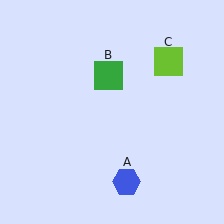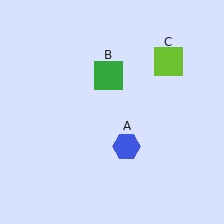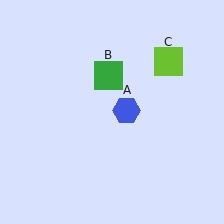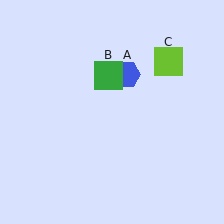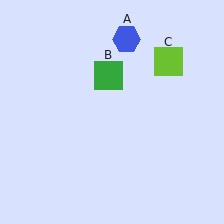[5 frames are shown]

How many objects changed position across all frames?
1 object changed position: blue hexagon (object A).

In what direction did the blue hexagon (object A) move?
The blue hexagon (object A) moved up.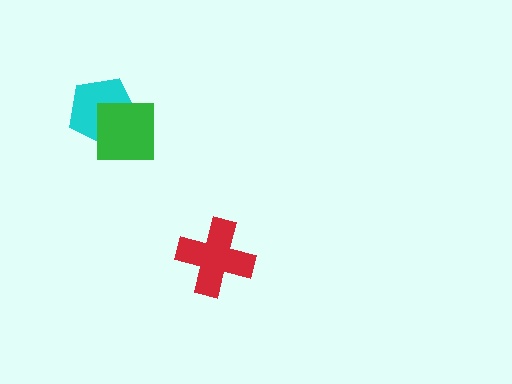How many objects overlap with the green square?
1 object overlaps with the green square.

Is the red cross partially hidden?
No, no other shape covers it.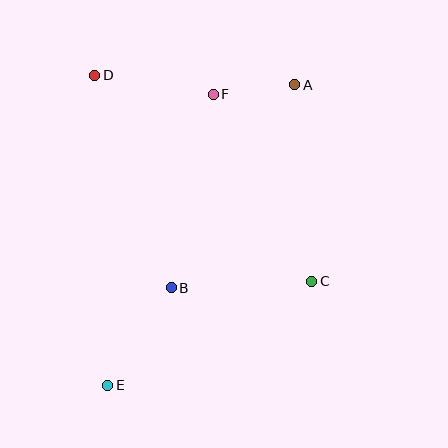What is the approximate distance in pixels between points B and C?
The distance between B and C is approximately 141 pixels.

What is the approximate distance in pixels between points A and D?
The distance between A and D is approximately 200 pixels.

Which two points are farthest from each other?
Points A and E are farthest from each other.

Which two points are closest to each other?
Points A and F are closest to each other.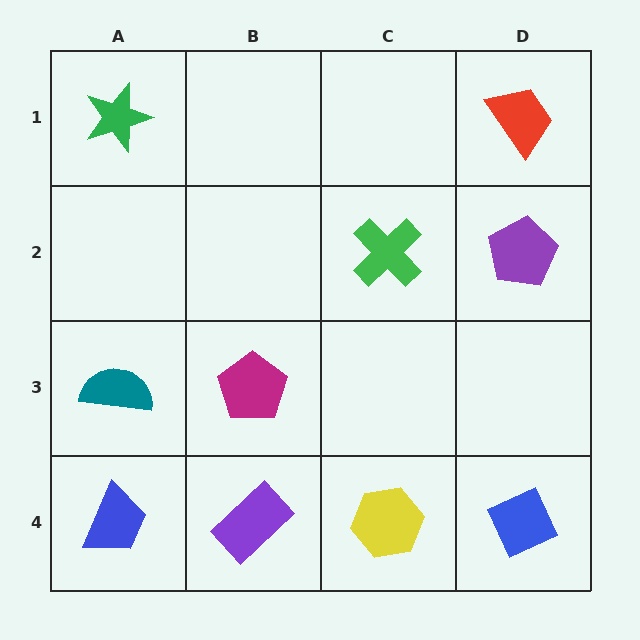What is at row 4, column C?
A yellow hexagon.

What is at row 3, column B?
A magenta pentagon.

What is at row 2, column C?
A green cross.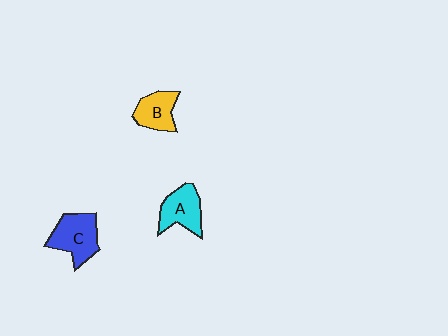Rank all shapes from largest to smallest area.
From largest to smallest: C (blue), A (cyan), B (yellow).